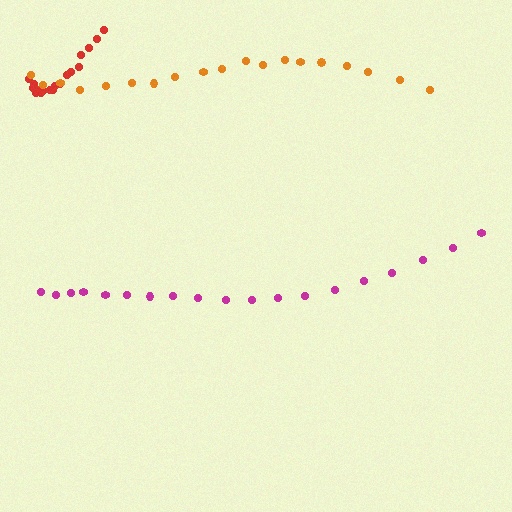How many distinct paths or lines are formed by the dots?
There are 3 distinct paths.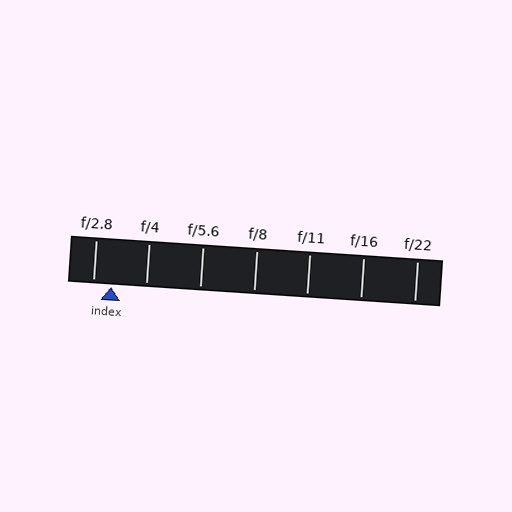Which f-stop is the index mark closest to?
The index mark is closest to f/2.8.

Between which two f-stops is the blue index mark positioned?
The index mark is between f/2.8 and f/4.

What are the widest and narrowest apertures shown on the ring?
The widest aperture shown is f/2.8 and the narrowest is f/22.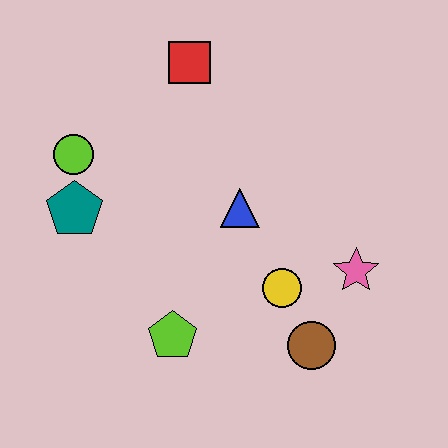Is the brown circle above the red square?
No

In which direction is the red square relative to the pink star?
The red square is above the pink star.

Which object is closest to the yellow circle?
The brown circle is closest to the yellow circle.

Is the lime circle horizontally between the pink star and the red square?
No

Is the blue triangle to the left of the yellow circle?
Yes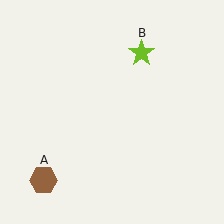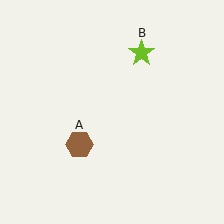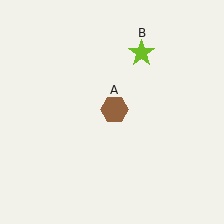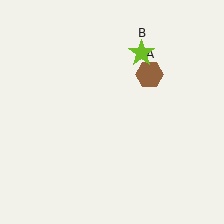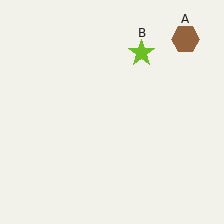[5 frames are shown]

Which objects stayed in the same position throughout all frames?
Lime star (object B) remained stationary.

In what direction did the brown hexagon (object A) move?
The brown hexagon (object A) moved up and to the right.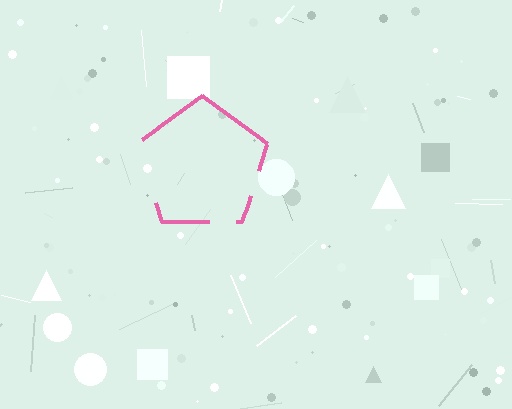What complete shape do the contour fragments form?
The contour fragments form a pentagon.